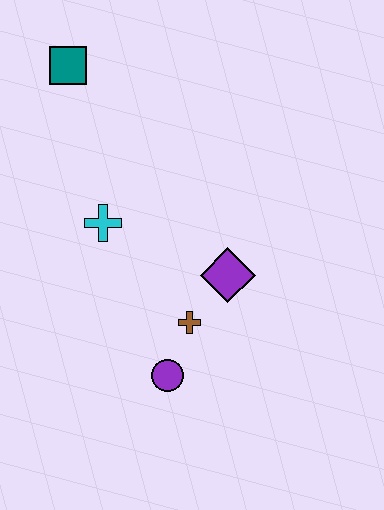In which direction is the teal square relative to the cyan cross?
The teal square is above the cyan cross.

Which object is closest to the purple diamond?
The brown cross is closest to the purple diamond.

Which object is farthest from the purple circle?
The teal square is farthest from the purple circle.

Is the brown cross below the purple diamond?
Yes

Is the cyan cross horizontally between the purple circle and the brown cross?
No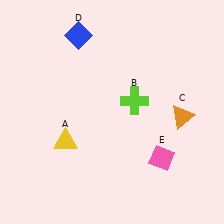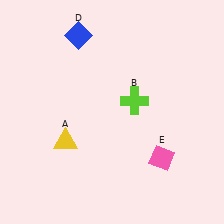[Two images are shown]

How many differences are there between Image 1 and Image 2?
There is 1 difference between the two images.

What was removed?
The orange triangle (C) was removed in Image 2.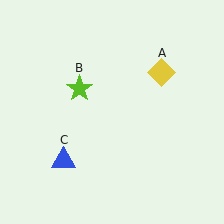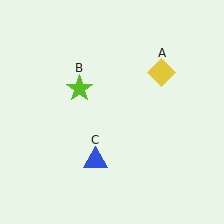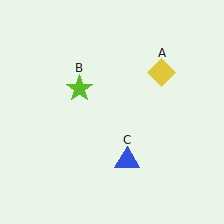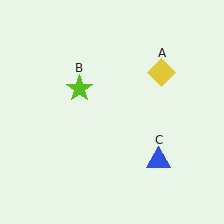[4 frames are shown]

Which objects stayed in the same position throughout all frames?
Yellow diamond (object A) and lime star (object B) remained stationary.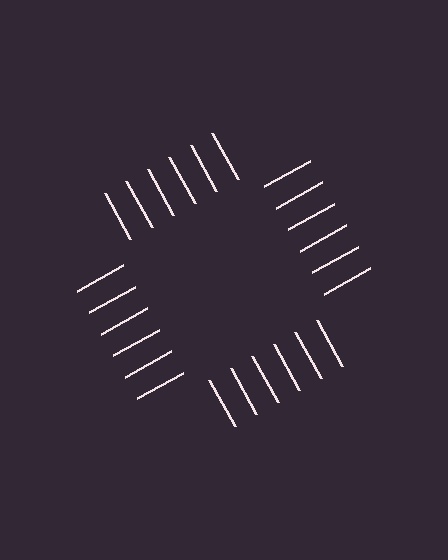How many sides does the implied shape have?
4 sides — the line-ends trace a square.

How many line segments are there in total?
24 — 6 along each of the 4 edges.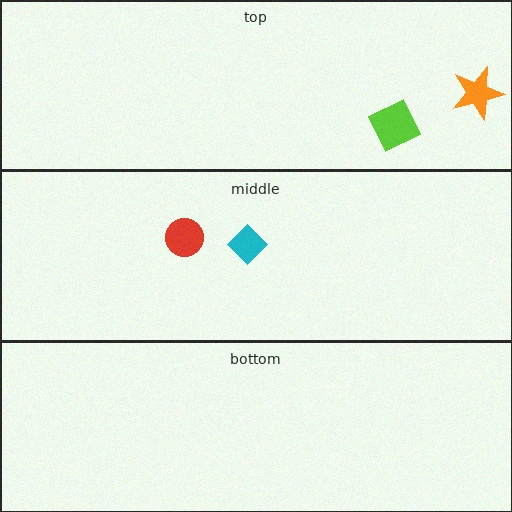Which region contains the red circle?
The middle region.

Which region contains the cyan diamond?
The middle region.